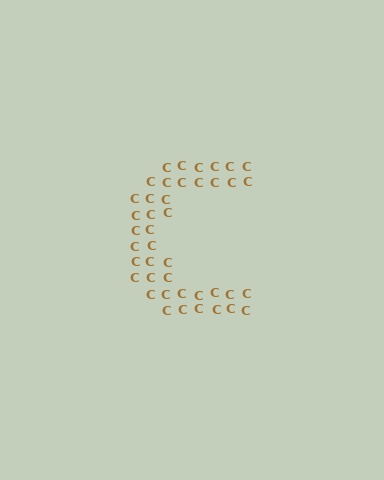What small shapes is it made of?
It is made of small letter C's.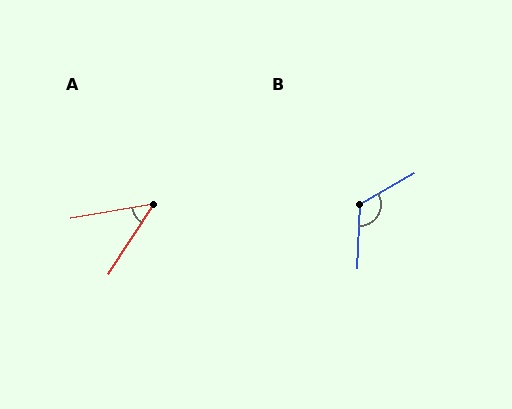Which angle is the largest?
B, at approximately 123 degrees.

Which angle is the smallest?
A, at approximately 47 degrees.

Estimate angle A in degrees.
Approximately 47 degrees.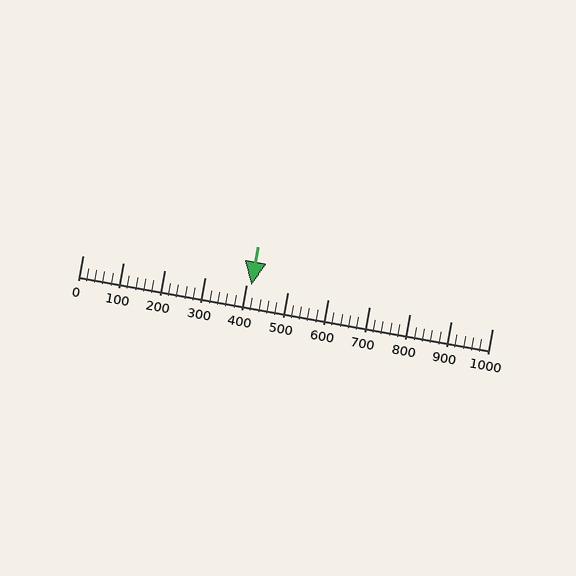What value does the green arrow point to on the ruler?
The green arrow points to approximately 413.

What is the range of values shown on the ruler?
The ruler shows values from 0 to 1000.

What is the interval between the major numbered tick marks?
The major tick marks are spaced 100 units apart.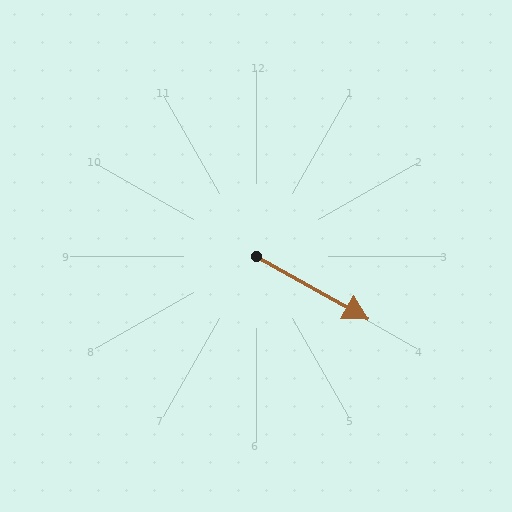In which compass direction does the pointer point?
Southeast.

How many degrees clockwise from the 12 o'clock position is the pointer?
Approximately 119 degrees.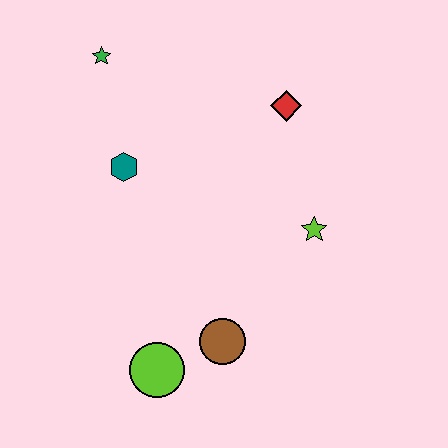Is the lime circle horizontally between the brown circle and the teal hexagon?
Yes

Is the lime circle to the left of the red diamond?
Yes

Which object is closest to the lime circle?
The brown circle is closest to the lime circle.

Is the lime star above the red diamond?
No